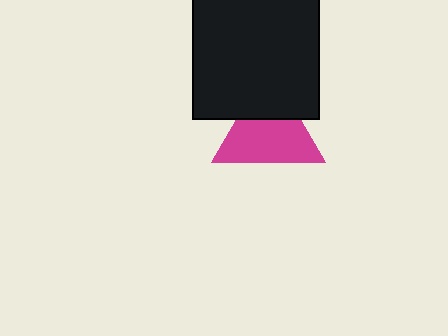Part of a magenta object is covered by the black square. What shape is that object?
It is a triangle.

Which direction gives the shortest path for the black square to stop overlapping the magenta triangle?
Moving up gives the shortest separation.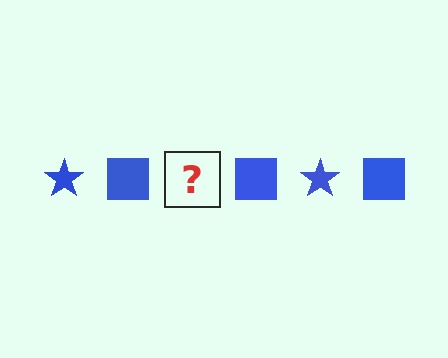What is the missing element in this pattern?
The missing element is a blue star.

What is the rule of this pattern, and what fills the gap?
The rule is that the pattern cycles through star, square shapes in blue. The gap should be filled with a blue star.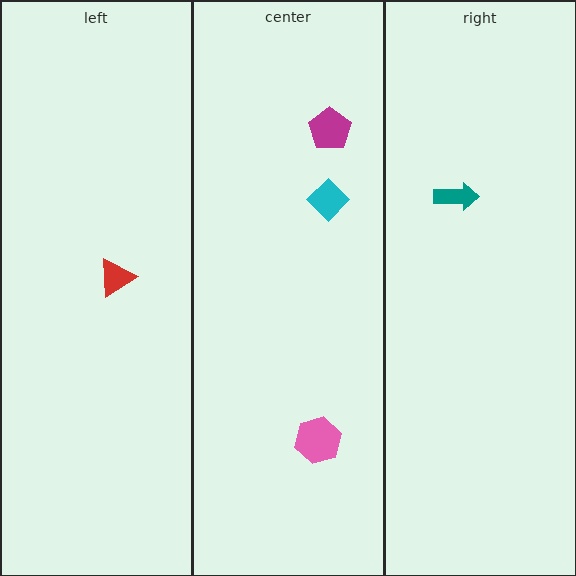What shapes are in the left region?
The red triangle.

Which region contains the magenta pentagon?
The center region.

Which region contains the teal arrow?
The right region.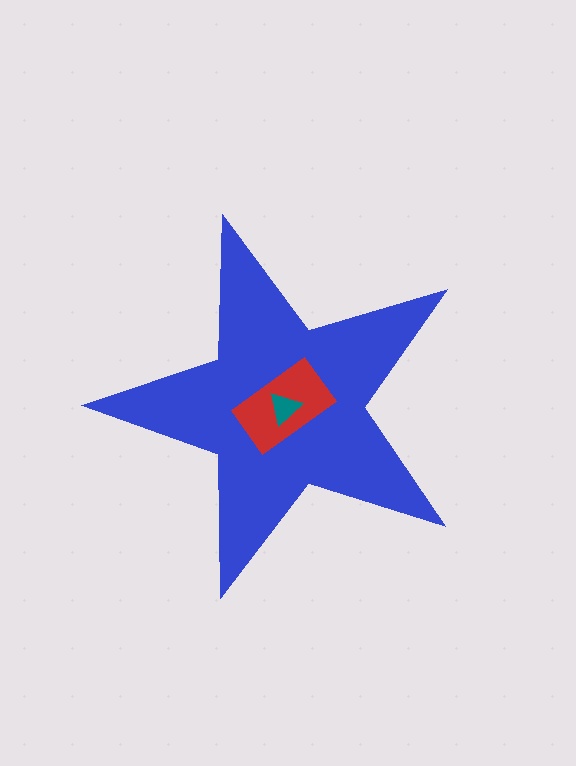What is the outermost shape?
The blue star.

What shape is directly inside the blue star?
The red rectangle.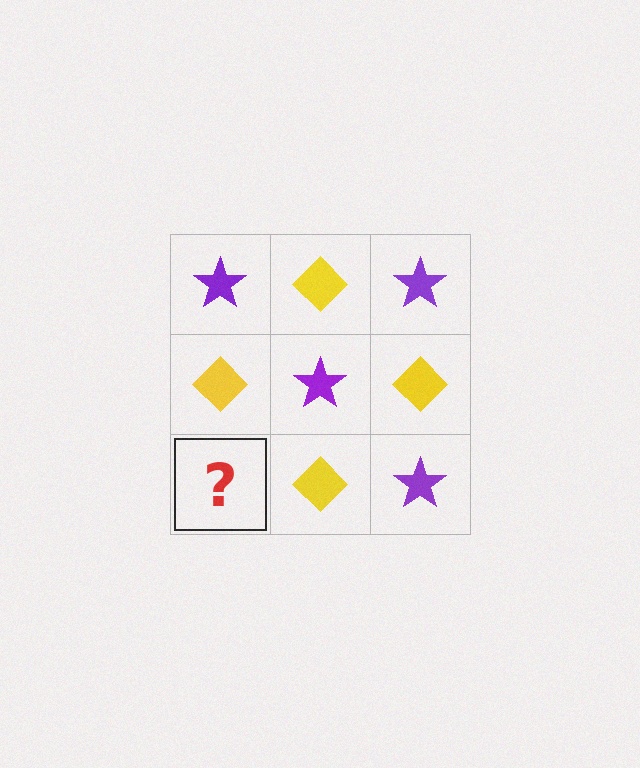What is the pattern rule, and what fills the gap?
The rule is that it alternates purple star and yellow diamond in a checkerboard pattern. The gap should be filled with a purple star.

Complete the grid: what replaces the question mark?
The question mark should be replaced with a purple star.